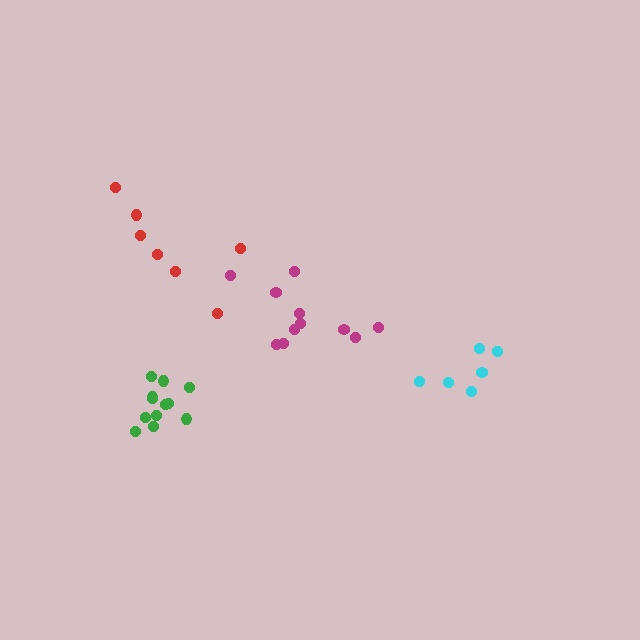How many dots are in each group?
Group 1: 6 dots, Group 2: 12 dots, Group 3: 11 dots, Group 4: 7 dots (36 total).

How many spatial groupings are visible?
There are 4 spatial groupings.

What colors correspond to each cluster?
The clusters are colored: cyan, green, magenta, red.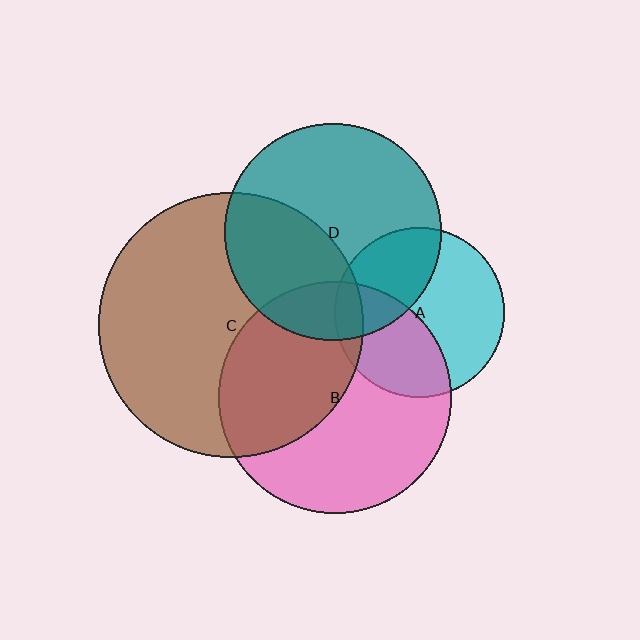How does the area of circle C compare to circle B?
Approximately 1.3 times.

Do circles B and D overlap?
Yes.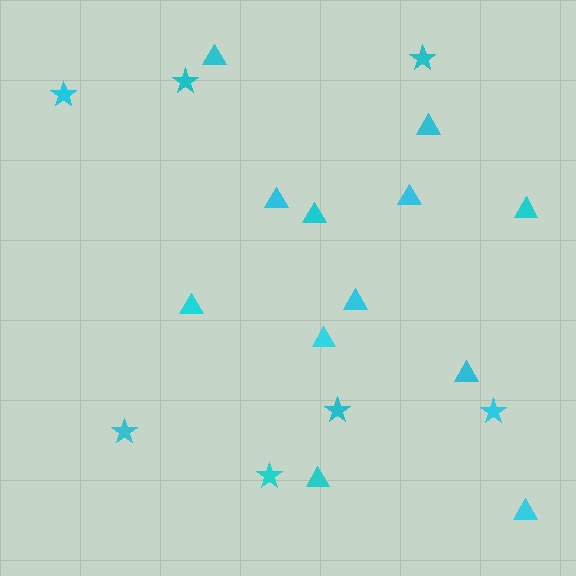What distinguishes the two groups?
There are 2 groups: one group of triangles (12) and one group of stars (7).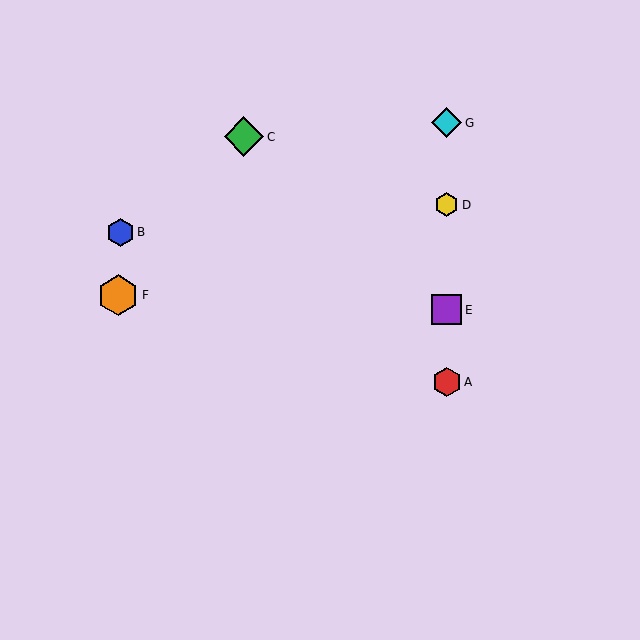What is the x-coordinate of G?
Object G is at x≈447.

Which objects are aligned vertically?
Objects A, D, E, G are aligned vertically.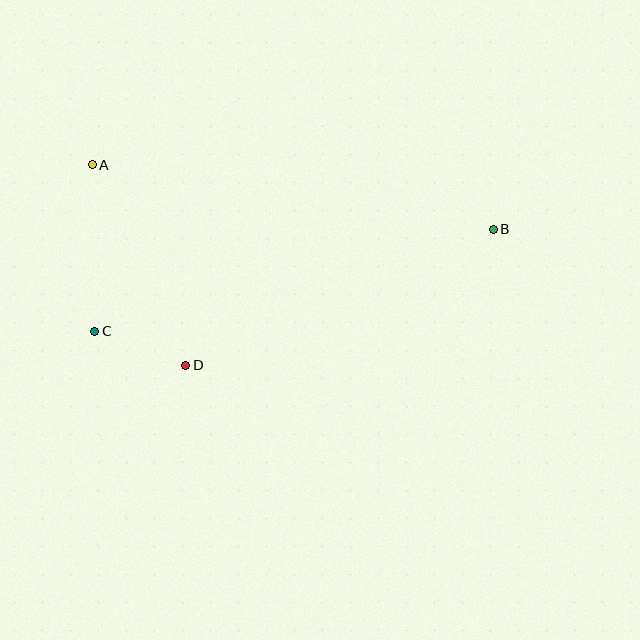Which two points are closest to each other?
Points C and D are closest to each other.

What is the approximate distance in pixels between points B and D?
The distance between B and D is approximately 336 pixels.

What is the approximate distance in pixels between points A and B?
The distance between A and B is approximately 406 pixels.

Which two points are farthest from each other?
Points B and C are farthest from each other.